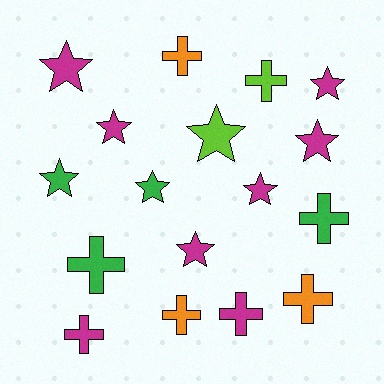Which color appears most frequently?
Magenta, with 8 objects.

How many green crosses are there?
There are 2 green crosses.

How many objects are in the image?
There are 17 objects.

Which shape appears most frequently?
Star, with 9 objects.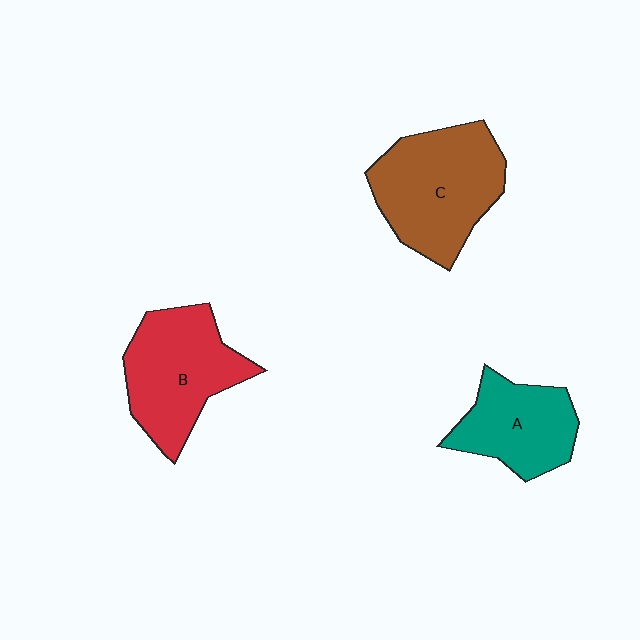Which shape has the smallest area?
Shape A (teal).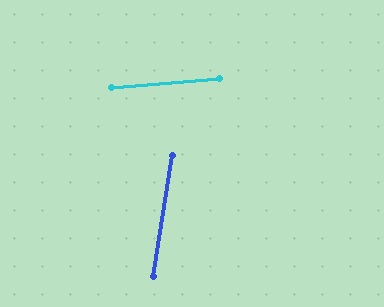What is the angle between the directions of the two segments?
Approximately 76 degrees.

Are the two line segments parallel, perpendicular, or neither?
Neither parallel nor perpendicular — they differ by about 76°.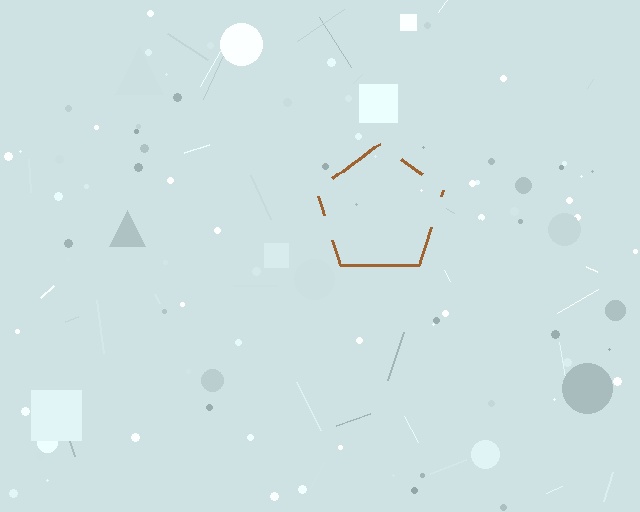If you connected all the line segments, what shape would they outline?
They would outline a pentagon.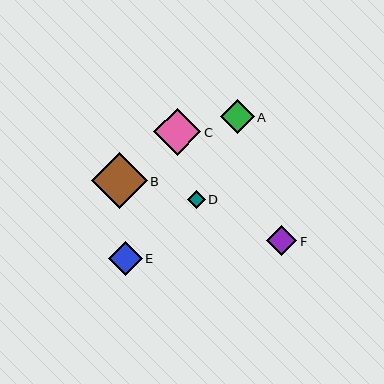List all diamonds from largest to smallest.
From largest to smallest: B, C, E, A, F, D.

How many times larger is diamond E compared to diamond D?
Diamond E is approximately 1.9 times the size of diamond D.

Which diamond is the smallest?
Diamond D is the smallest with a size of approximately 18 pixels.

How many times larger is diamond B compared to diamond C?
Diamond B is approximately 1.2 times the size of diamond C.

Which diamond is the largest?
Diamond B is the largest with a size of approximately 56 pixels.